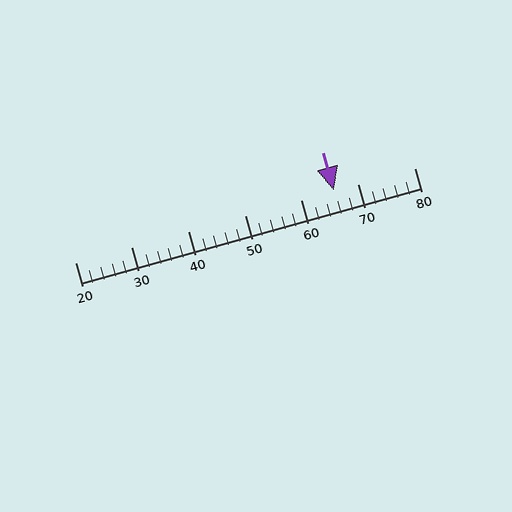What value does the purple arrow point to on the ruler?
The purple arrow points to approximately 66.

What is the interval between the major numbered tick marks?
The major tick marks are spaced 10 units apart.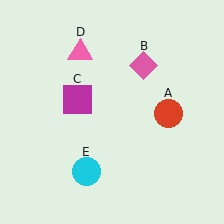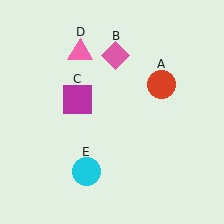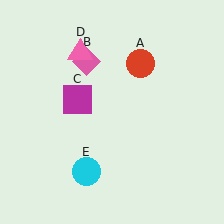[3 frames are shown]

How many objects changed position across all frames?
2 objects changed position: red circle (object A), pink diamond (object B).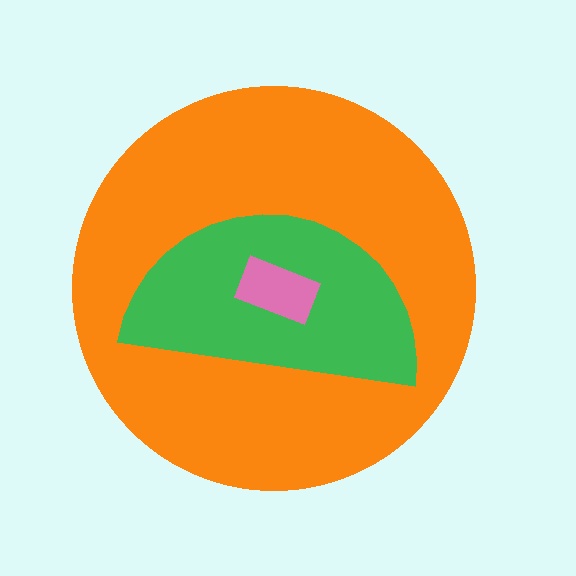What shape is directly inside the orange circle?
The green semicircle.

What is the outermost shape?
The orange circle.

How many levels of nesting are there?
3.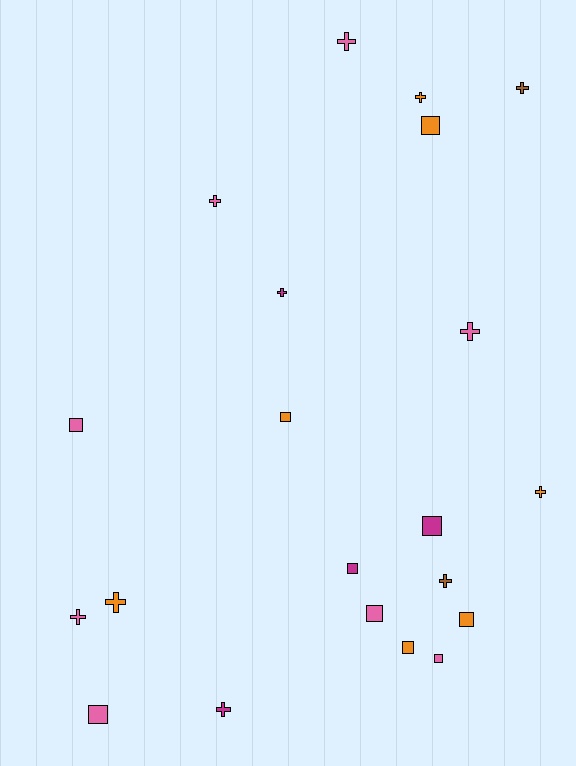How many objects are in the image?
There are 21 objects.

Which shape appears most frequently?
Cross, with 11 objects.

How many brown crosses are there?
There are 2 brown crosses.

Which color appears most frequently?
Pink, with 8 objects.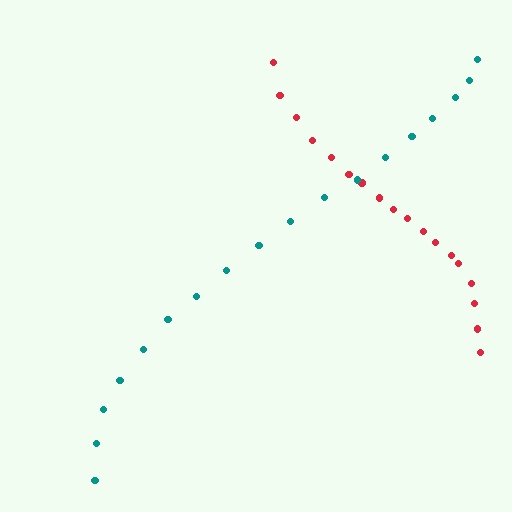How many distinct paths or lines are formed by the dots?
There are 2 distinct paths.